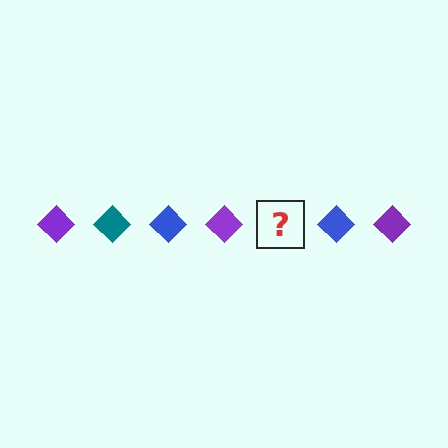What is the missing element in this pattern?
The missing element is a teal diamond.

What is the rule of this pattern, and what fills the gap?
The rule is that the pattern cycles through purple, teal, blue diamonds. The gap should be filled with a teal diamond.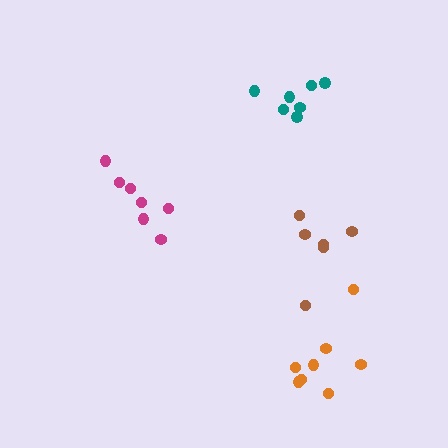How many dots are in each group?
Group 1: 7 dots, Group 2: 6 dots, Group 3: 7 dots, Group 4: 8 dots (28 total).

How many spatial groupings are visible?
There are 4 spatial groupings.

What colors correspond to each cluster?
The clusters are colored: magenta, brown, teal, orange.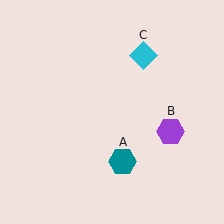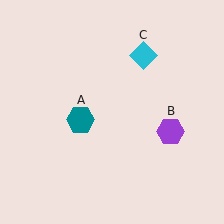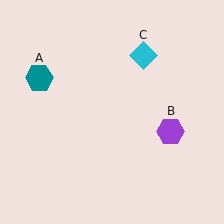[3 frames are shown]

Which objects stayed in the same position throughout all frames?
Purple hexagon (object B) and cyan diamond (object C) remained stationary.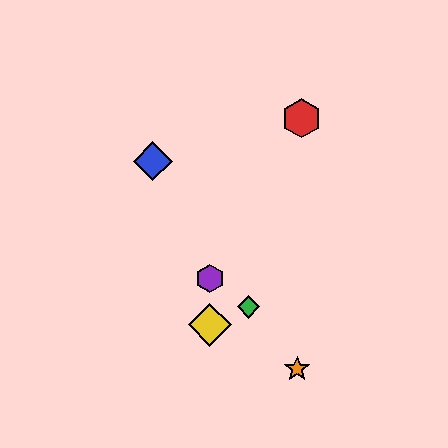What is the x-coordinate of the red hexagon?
The red hexagon is at x≈301.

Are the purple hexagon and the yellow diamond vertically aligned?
Yes, both are at x≈210.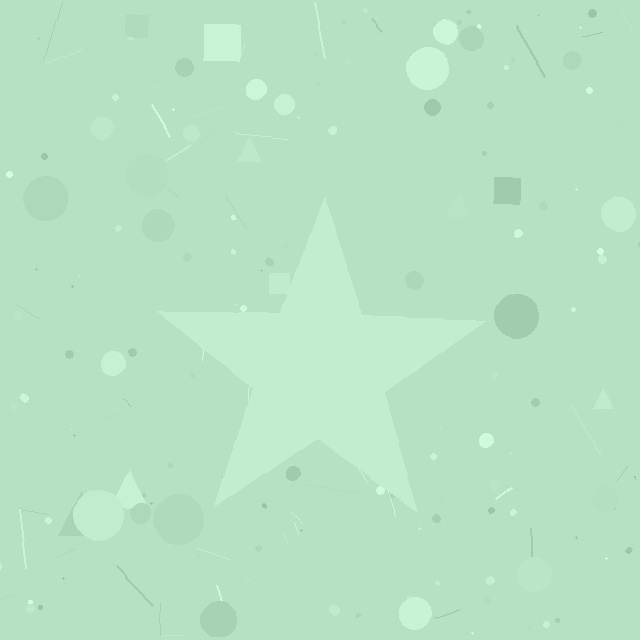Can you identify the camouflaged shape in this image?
The camouflaged shape is a star.